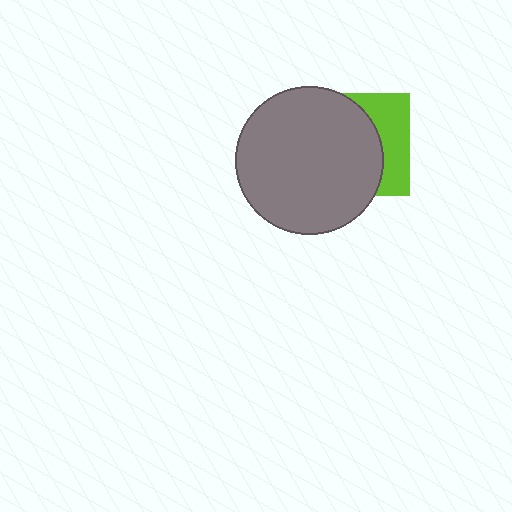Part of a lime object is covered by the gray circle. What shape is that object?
It is a square.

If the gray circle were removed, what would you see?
You would see the complete lime square.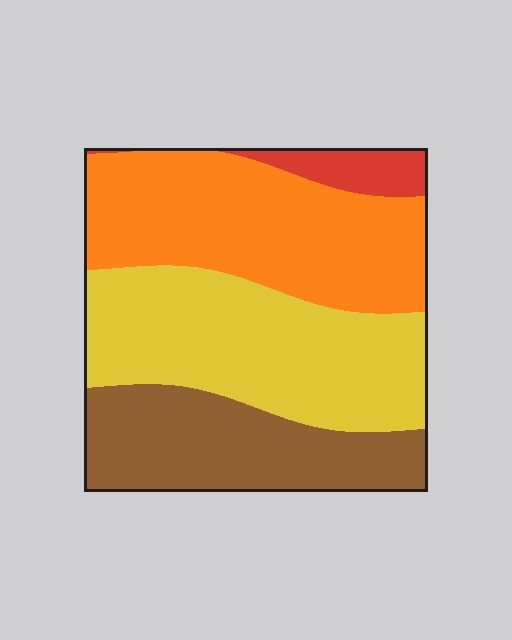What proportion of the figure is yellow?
Yellow covers roughly 35% of the figure.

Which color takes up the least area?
Red, at roughly 5%.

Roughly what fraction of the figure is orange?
Orange covers roughly 35% of the figure.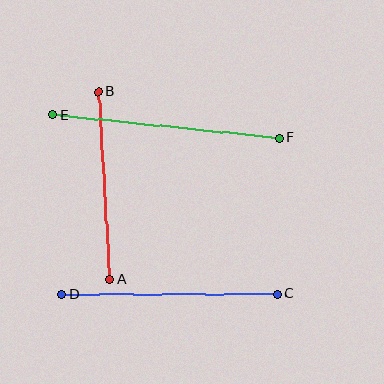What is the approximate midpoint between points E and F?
The midpoint is at approximately (166, 127) pixels.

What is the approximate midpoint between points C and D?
The midpoint is at approximately (169, 294) pixels.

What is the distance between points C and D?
The distance is approximately 216 pixels.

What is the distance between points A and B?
The distance is approximately 188 pixels.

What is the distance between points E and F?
The distance is approximately 228 pixels.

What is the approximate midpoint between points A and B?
The midpoint is at approximately (104, 186) pixels.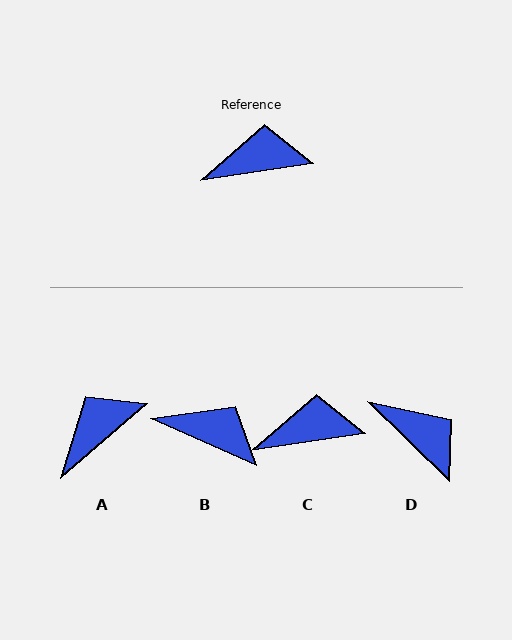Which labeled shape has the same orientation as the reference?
C.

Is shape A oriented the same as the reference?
No, it is off by about 32 degrees.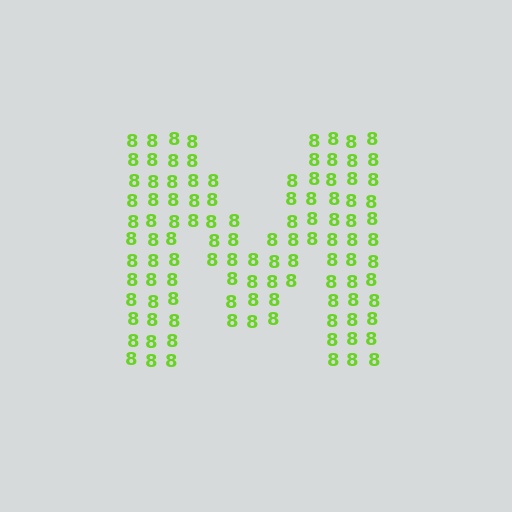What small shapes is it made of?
It is made of small digit 8's.